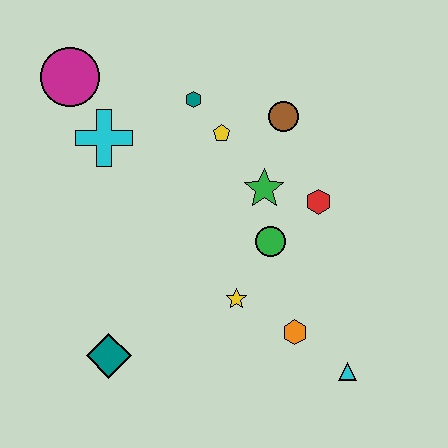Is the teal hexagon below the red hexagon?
No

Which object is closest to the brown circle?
The yellow pentagon is closest to the brown circle.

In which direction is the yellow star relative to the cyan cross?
The yellow star is below the cyan cross.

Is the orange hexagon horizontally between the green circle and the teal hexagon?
No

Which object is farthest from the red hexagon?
The magenta circle is farthest from the red hexagon.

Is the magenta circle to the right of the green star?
No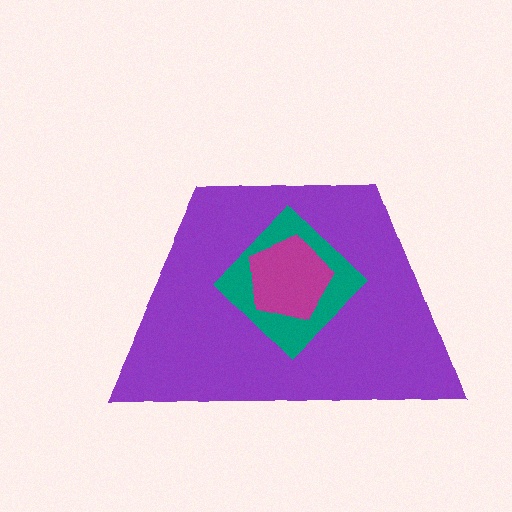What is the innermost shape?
The magenta pentagon.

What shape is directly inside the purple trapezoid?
The teal diamond.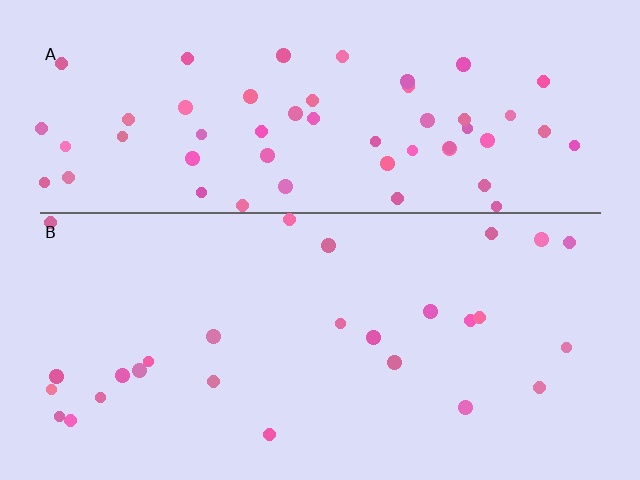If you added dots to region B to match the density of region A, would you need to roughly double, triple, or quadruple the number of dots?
Approximately double.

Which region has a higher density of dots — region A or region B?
A (the top).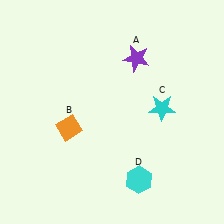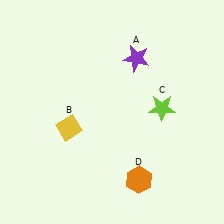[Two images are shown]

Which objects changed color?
B changed from orange to yellow. C changed from cyan to lime. D changed from cyan to orange.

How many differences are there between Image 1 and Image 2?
There are 3 differences between the two images.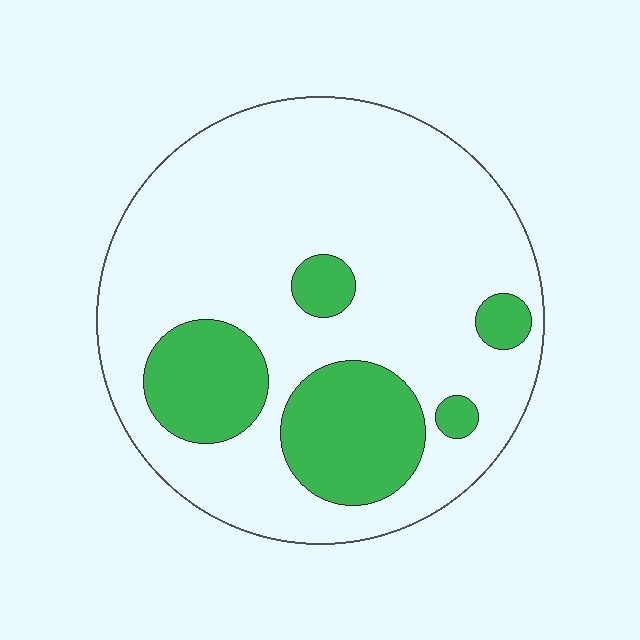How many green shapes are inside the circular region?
5.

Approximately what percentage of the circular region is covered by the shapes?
Approximately 25%.